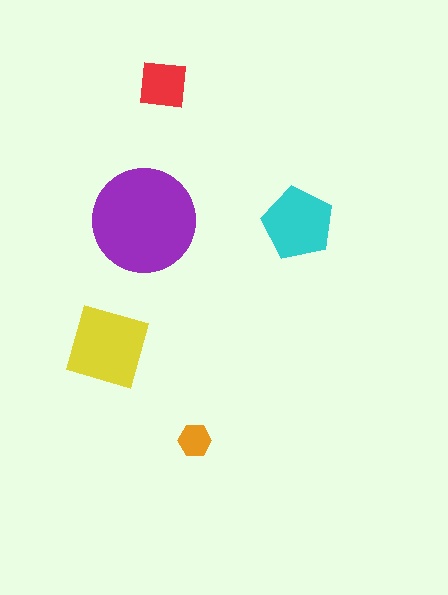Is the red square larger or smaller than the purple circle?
Smaller.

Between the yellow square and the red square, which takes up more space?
The yellow square.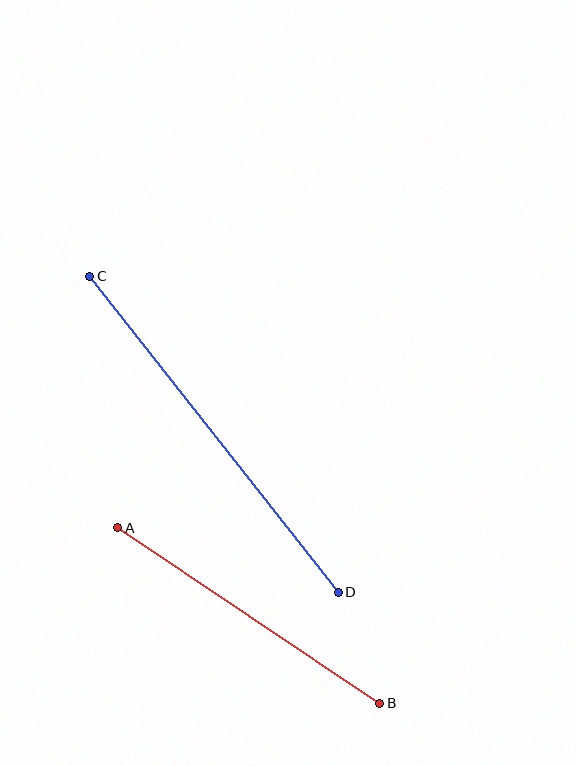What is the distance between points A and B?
The distance is approximately 315 pixels.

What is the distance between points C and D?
The distance is approximately 402 pixels.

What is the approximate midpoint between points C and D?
The midpoint is at approximately (214, 434) pixels.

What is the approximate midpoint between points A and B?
The midpoint is at approximately (249, 616) pixels.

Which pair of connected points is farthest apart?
Points C and D are farthest apart.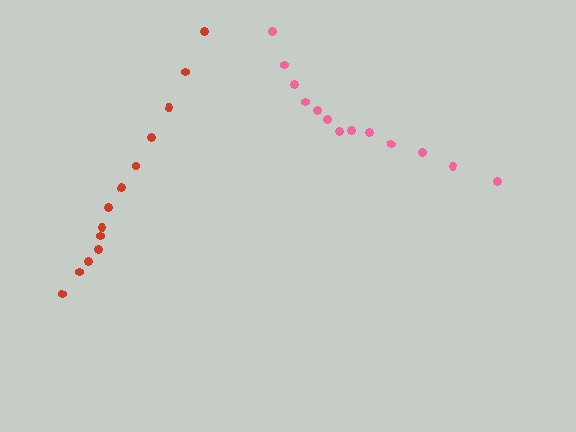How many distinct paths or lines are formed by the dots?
There are 2 distinct paths.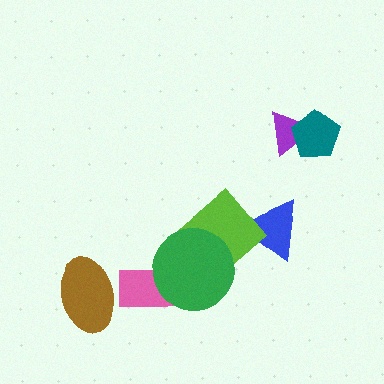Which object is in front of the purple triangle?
The teal pentagon is in front of the purple triangle.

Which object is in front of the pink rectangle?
The green circle is in front of the pink rectangle.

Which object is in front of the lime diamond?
The green circle is in front of the lime diamond.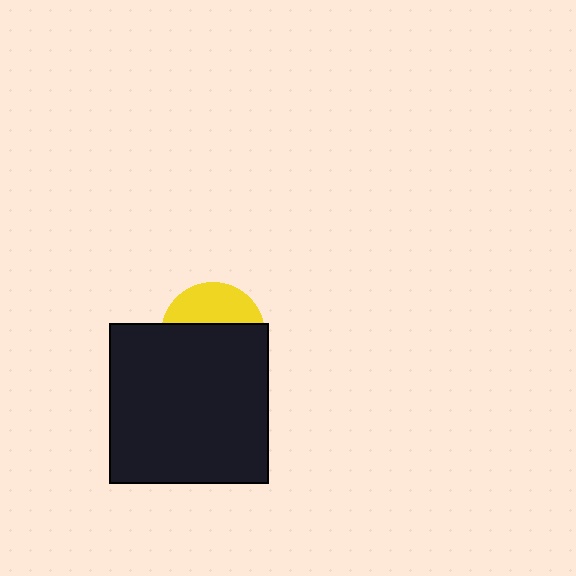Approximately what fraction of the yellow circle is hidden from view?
Roughly 63% of the yellow circle is hidden behind the black square.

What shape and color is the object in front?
The object in front is a black square.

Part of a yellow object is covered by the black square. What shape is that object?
It is a circle.